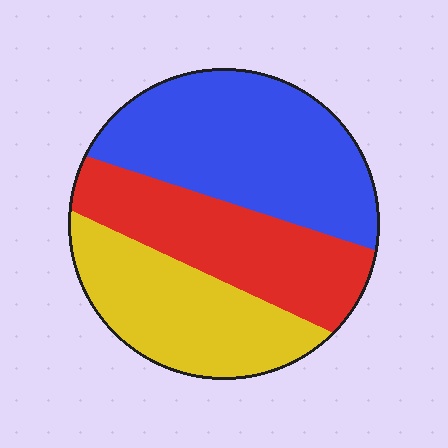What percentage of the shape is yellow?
Yellow covers 29% of the shape.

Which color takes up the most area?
Blue, at roughly 40%.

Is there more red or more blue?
Blue.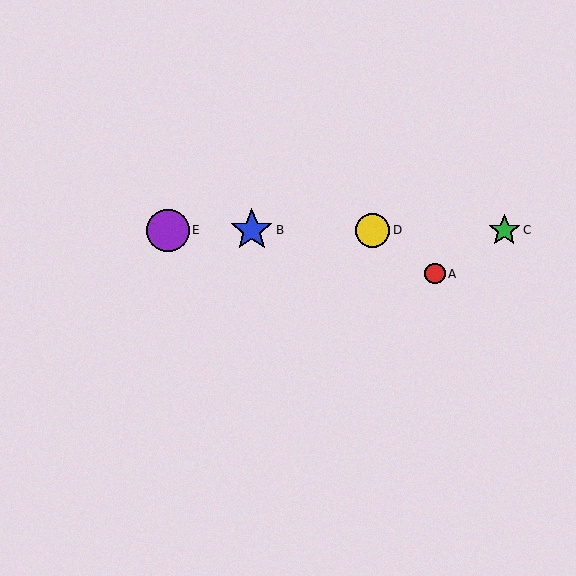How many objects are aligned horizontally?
4 objects (B, C, D, E) are aligned horizontally.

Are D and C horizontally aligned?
Yes, both are at y≈230.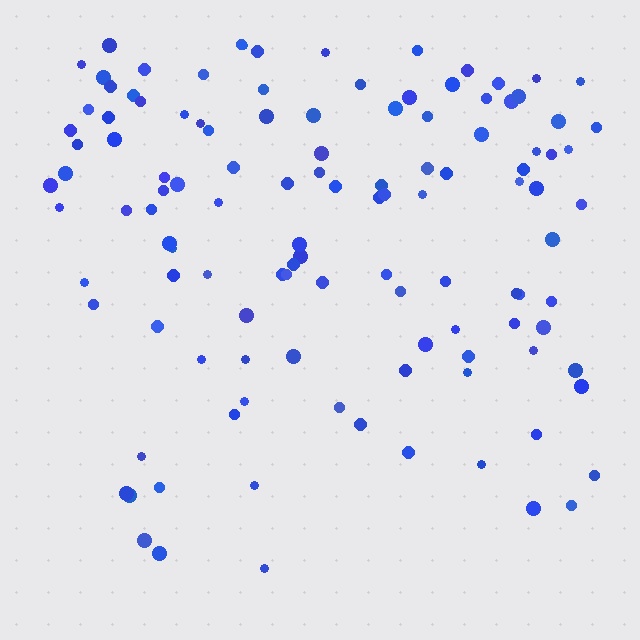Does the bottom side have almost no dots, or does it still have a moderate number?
Still a moderate number, just noticeably fewer than the top.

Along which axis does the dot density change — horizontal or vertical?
Vertical.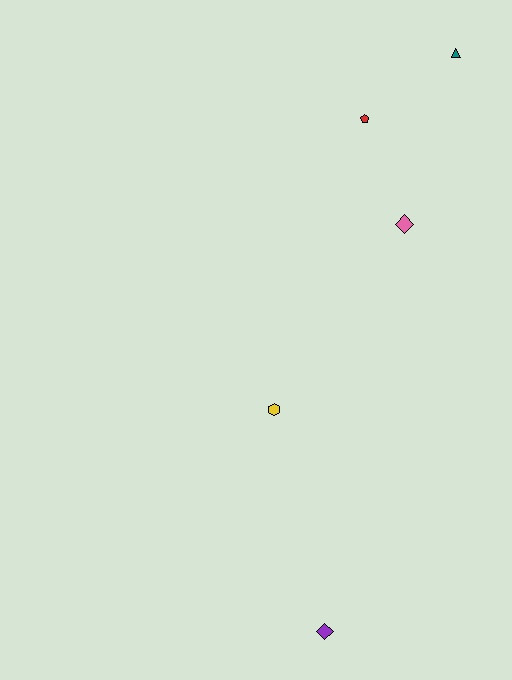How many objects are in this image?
There are 5 objects.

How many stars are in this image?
There are no stars.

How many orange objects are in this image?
There are no orange objects.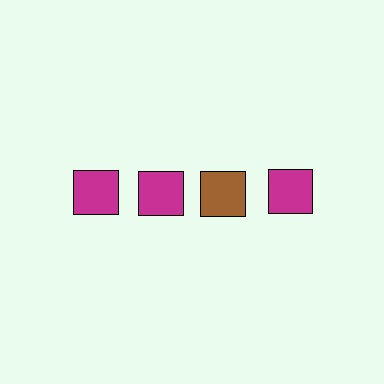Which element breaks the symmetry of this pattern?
The brown square in the top row, center column breaks the symmetry. All other shapes are magenta squares.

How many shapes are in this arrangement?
There are 4 shapes arranged in a grid pattern.